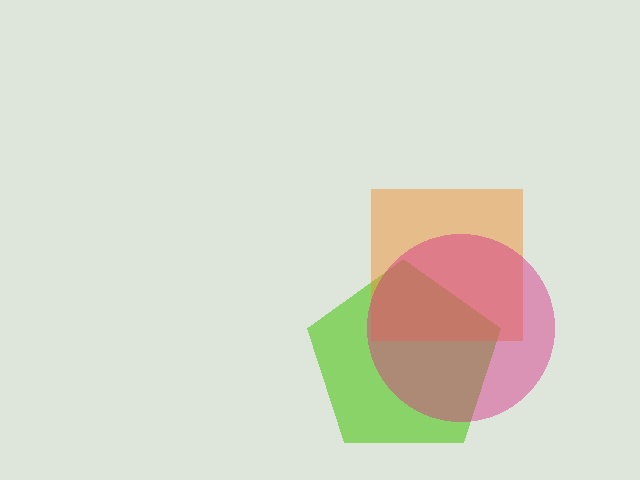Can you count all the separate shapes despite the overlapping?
Yes, there are 3 separate shapes.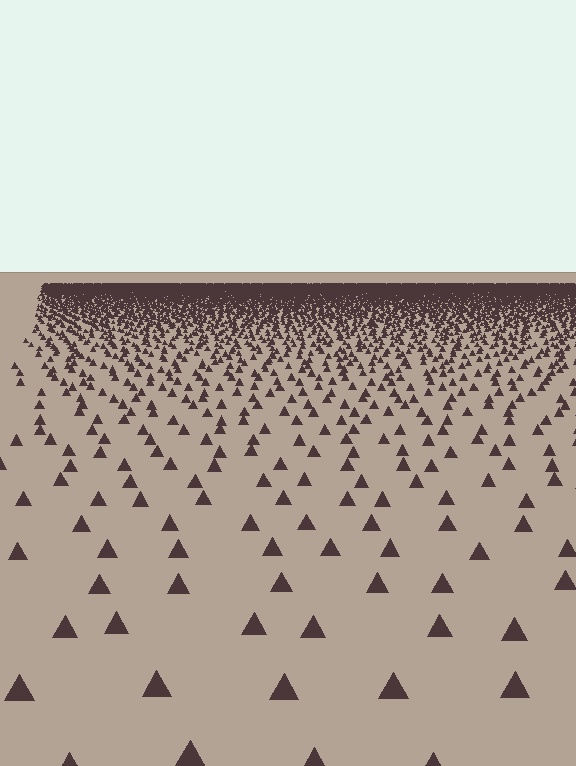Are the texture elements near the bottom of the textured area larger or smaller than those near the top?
Larger. Near the bottom, elements are closer to the viewer and appear at a bigger on-screen size.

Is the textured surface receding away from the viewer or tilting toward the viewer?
The surface is receding away from the viewer. Texture elements get smaller and denser toward the top.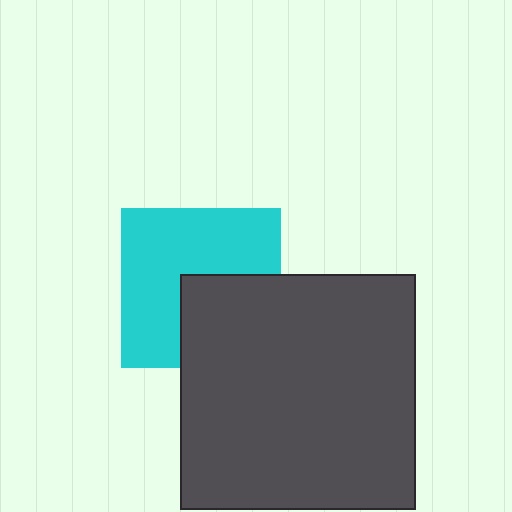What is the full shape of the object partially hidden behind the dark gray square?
The partially hidden object is a cyan square.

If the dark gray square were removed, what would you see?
You would see the complete cyan square.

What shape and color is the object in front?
The object in front is a dark gray square.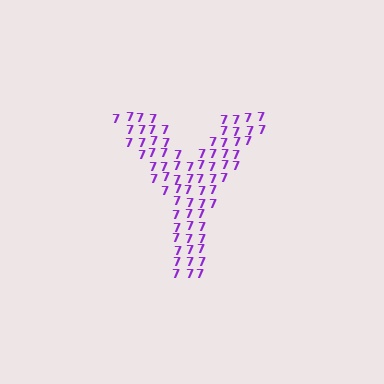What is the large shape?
The large shape is the letter Y.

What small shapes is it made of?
It is made of small digit 7's.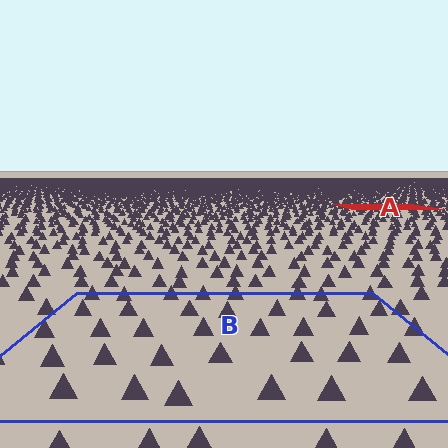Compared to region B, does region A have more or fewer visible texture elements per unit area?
Region A has more texture elements per unit area — they are packed more densely because it is farther away.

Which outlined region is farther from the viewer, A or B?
Region A is farther from the viewer — the texture elements inside it appear smaller and more densely packed.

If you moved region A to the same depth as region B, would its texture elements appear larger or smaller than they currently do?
They would appear larger. At a closer depth, the same texture elements are projected at a bigger on-screen size.